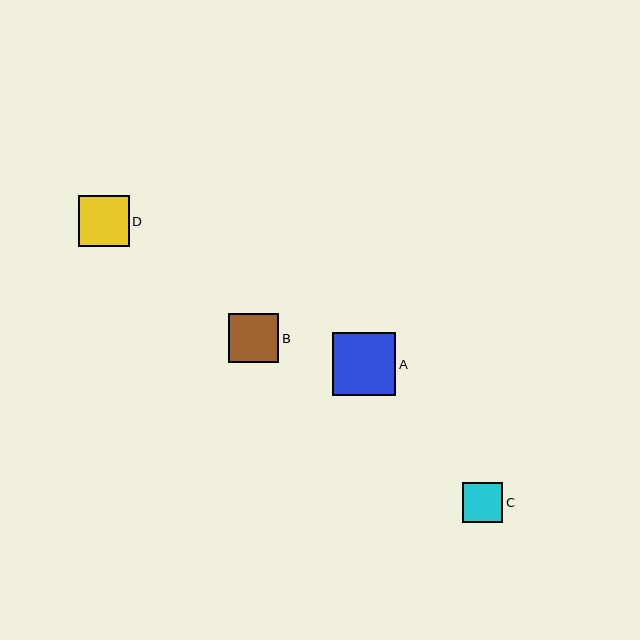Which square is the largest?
Square A is the largest with a size of approximately 63 pixels.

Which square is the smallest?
Square C is the smallest with a size of approximately 40 pixels.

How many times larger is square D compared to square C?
Square D is approximately 1.3 times the size of square C.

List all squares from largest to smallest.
From largest to smallest: A, D, B, C.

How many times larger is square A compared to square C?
Square A is approximately 1.6 times the size of square C.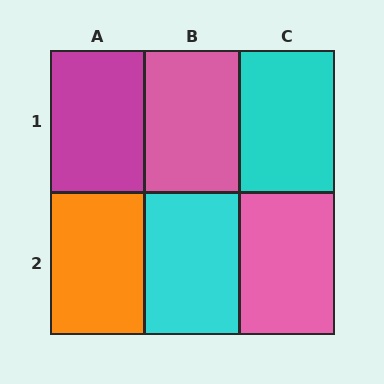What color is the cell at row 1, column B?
Pink.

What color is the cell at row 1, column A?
Magenta.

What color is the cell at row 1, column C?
Cyan.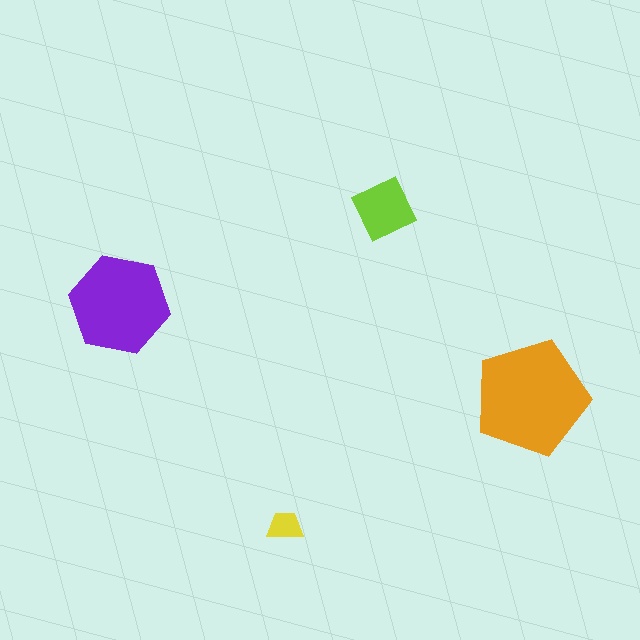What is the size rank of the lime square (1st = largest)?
3rd.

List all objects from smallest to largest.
The yellow trapezoid, the lime square, the purple hexagon, the orange pentagon.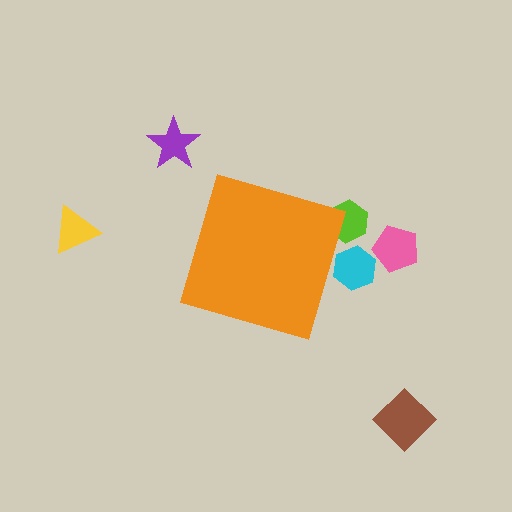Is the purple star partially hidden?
No, the purple star is fully visible.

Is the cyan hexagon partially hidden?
Yes, the cyan hexagon is partially hidden behind the orange diamond.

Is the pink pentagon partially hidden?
No, the pink pentagon is fully visible.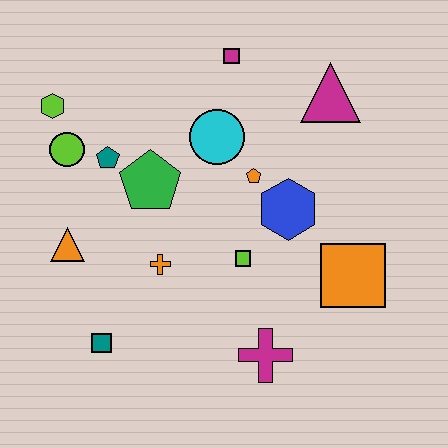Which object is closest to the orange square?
The blue hexagon is closest to the orange square.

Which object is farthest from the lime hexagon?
The orange square is farthest from the lime hexagon.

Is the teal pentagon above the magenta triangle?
No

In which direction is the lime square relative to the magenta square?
The lime square is below the magenta square.